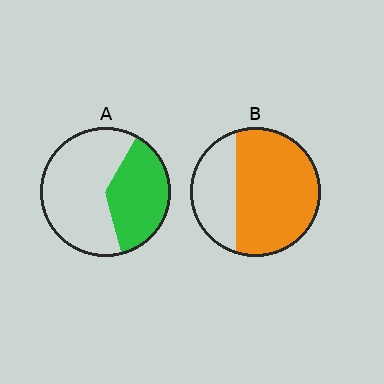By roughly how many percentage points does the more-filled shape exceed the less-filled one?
By roughly 30 percentage points (B over A).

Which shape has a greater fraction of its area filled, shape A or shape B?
Shape B.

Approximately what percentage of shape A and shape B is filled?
A is approximately 40% and B is approximately 70%.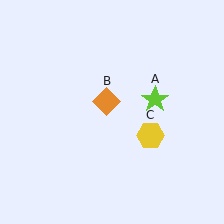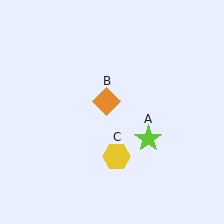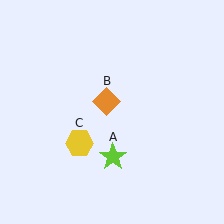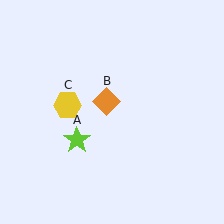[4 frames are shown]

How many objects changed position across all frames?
2 objects changed position: lime star (object A), yellow hexagon (object C).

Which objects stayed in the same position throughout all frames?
Orange diamond (object B) remained stationary.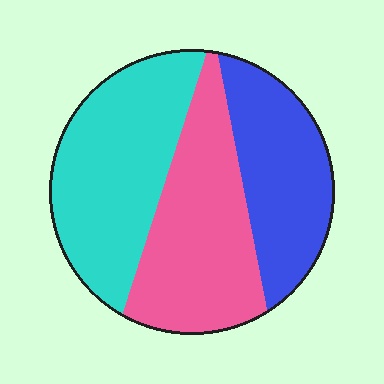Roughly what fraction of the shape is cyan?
Cyan takes up between a third and a half of the shape.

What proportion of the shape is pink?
Pink takes up about one third (1/3) of the shape.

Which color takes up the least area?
Blue, at roughly 30%.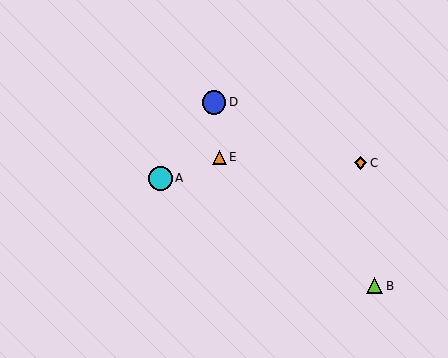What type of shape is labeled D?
Shape D is a blue circle.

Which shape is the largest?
The cyan circle (labeled A) is the largest.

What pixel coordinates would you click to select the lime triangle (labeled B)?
Click at (374, 286) to select the lime triangle B.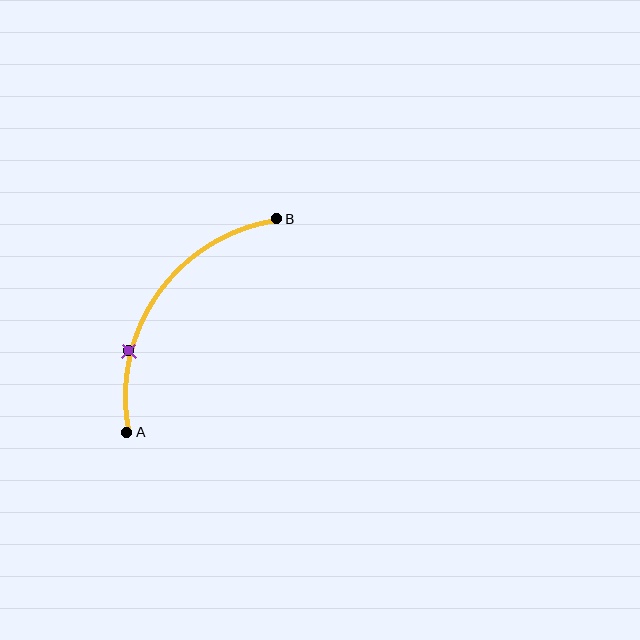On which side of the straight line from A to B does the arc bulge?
The arc bulges above and to the left of the straight line connecting A and B.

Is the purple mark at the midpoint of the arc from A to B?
No. The purple mark lies on the arc but is closer to endpoint A. The arc midpoint would be at the point on the curve equidistant along the arc from both A and B.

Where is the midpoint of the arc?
The arc midpoint is the point on the curve farthest from the straight line joining A and B. It sits above and to the left of that line.